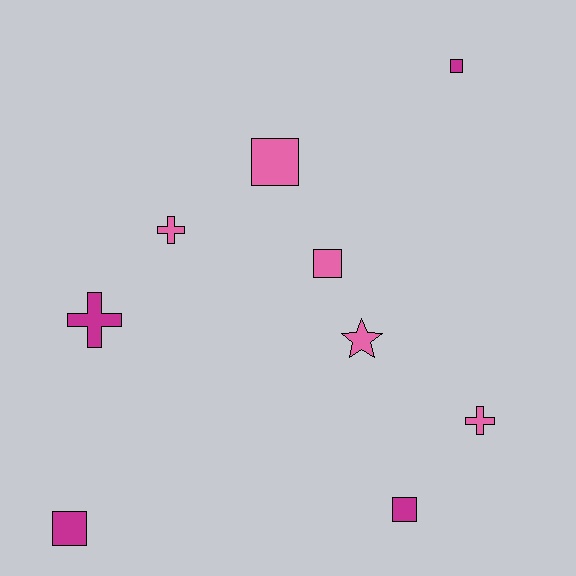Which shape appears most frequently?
Square, with 5 objects.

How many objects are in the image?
There are 9 objects.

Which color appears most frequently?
Pink, with 5 objects.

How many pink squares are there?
There are 2 pink squares.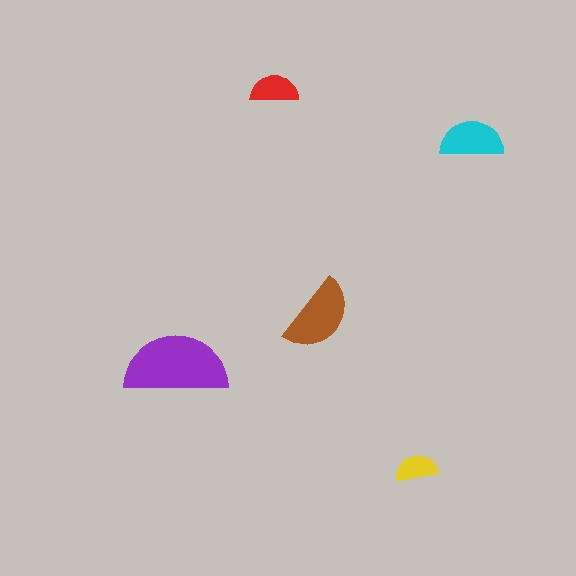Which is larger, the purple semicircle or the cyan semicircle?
The purple one.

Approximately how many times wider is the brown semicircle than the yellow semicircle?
About 2 times wider.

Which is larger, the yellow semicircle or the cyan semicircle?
The cyan one.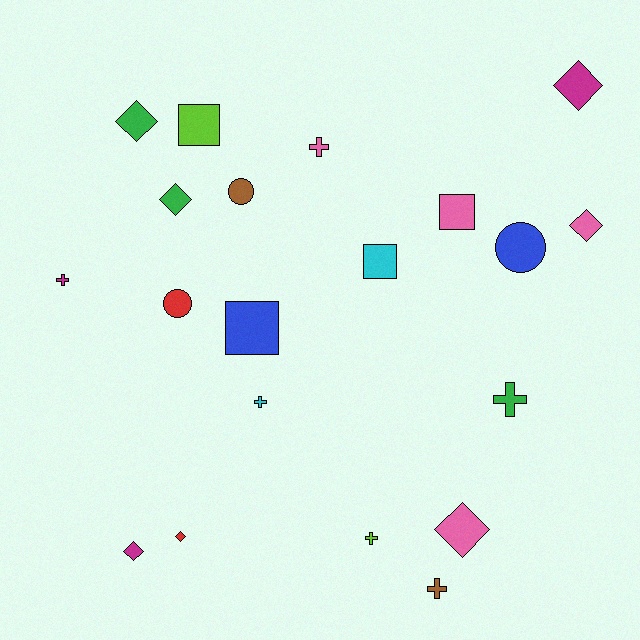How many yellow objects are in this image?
There are no yellow objects.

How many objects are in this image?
There are 20 objects.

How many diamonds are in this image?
There are 7 diamonds.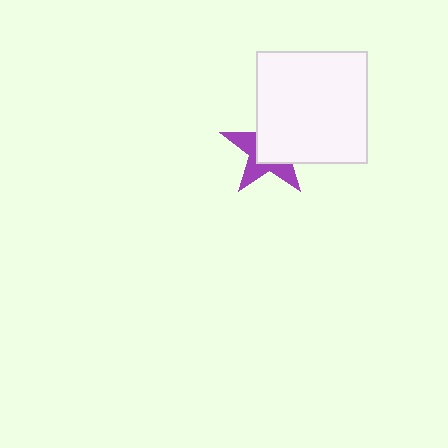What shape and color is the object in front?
The object in front is a white square.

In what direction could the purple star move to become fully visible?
The purple star could move toward the lower-left. That would shift it out from behind the white square entirely.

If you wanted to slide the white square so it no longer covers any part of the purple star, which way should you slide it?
Slide it toward the upper-right — that is the most direct way to separate the two shapes.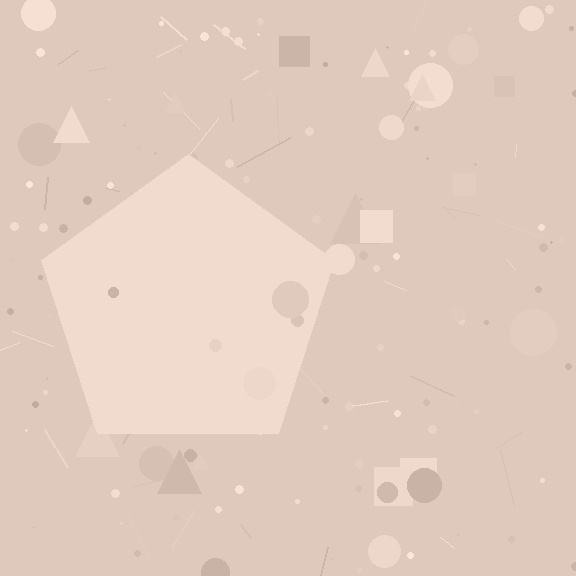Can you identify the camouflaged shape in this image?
The camouflaged shape is a pentagon.